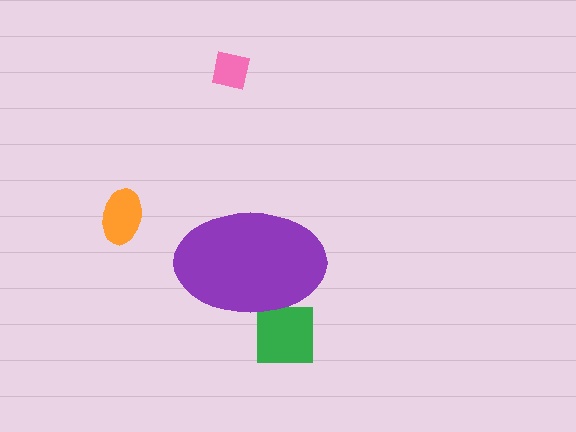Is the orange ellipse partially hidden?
No, the orange ellipse is fully visible.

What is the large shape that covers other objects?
A purple ellipse.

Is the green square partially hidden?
Yes, the green square is partially hidden behind the purple ellipse.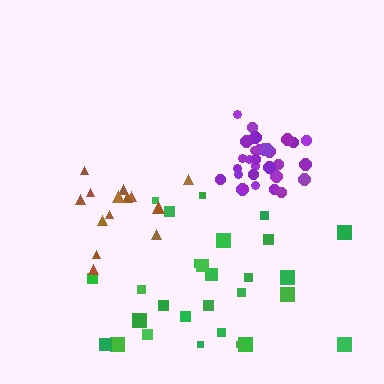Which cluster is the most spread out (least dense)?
Green.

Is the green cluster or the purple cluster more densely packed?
Purple.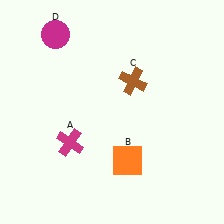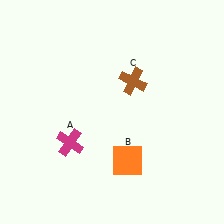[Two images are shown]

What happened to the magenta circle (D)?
The magenta circle (D) was removed in Image 2. It was in the top-left area of Image 1.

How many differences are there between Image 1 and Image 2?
There is 1 difference between the two images.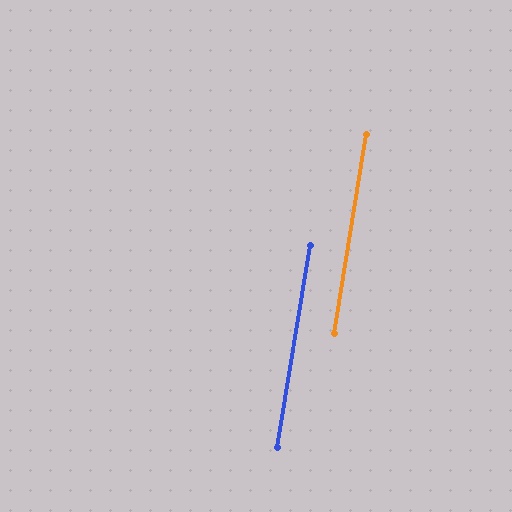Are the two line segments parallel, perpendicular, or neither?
Parallel — their directions differ by only 0.3°.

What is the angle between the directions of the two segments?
Approximately 0 degrees.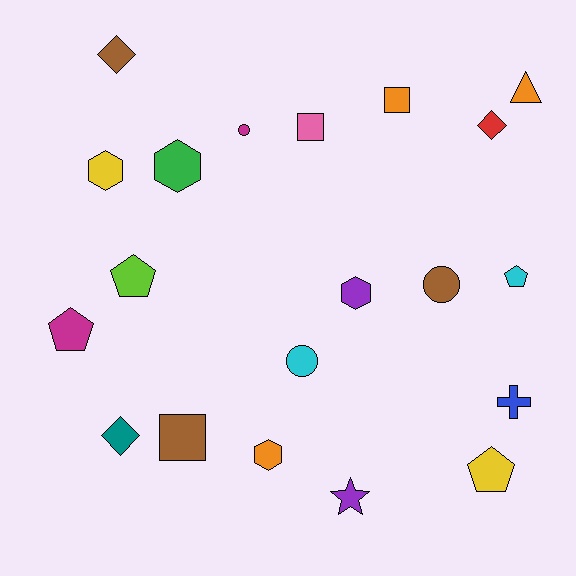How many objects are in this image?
There are 20 objects.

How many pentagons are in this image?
There are 4 pentagons.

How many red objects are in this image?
There is 1 red object.